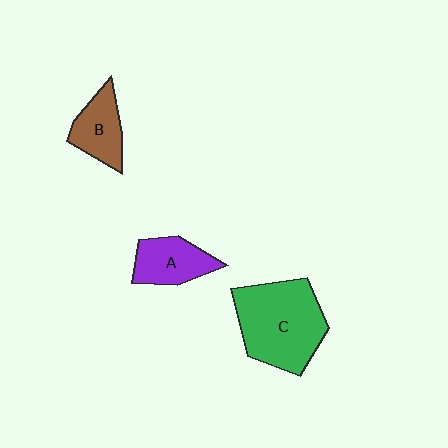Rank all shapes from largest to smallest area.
From largest to smallest: C (green), A (purple), B (brown).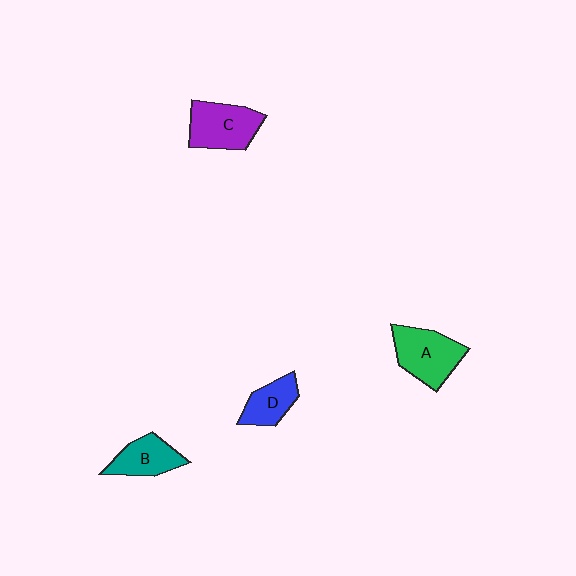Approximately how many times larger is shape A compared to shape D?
Approximately 1.5 times.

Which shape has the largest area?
Shape A (green).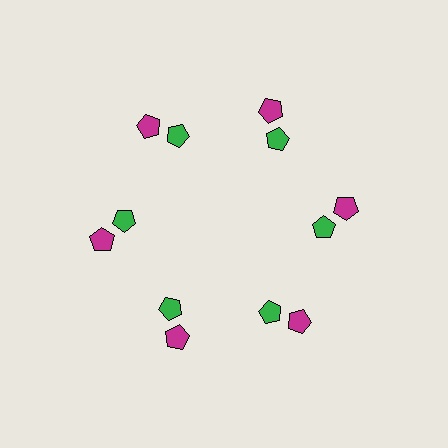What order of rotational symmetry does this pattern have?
This pattern has 6-fold rotational symmetry.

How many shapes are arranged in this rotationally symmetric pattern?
There are 12 shapes, arranged in 6 groups of 2.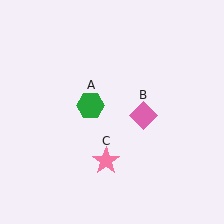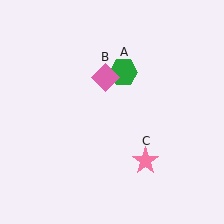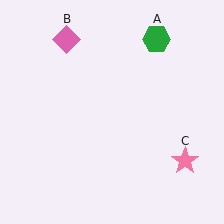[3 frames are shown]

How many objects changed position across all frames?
3 objects changed position: green hexagon (object A), pink diamond (object B), pink star (object C).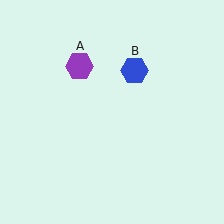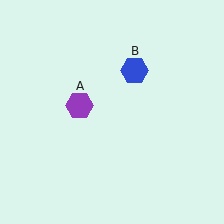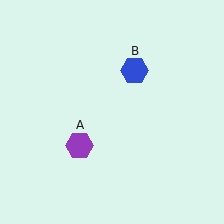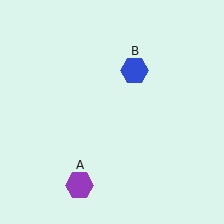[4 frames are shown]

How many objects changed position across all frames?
1 object changed position: purple hexagon (object A).